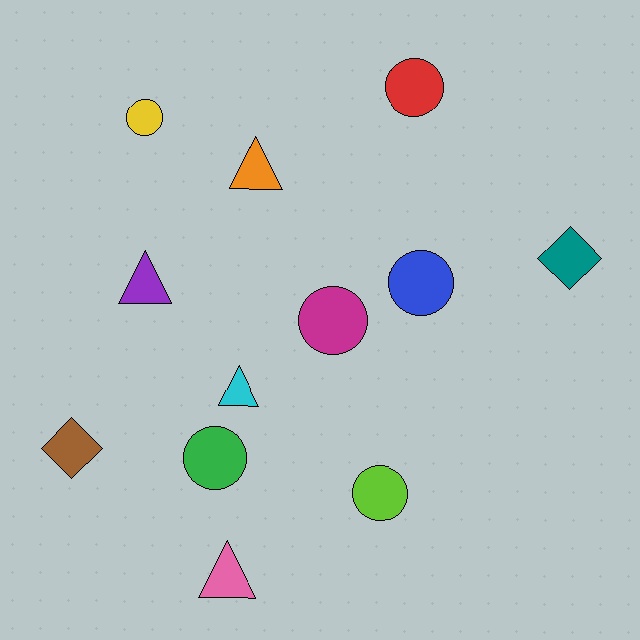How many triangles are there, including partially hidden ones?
There are 4 triangles.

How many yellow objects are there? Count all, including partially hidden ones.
There is 1 yellow object.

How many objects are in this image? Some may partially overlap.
There are 12 objects.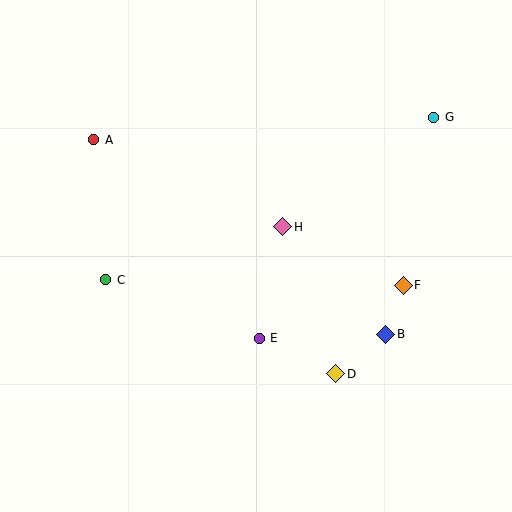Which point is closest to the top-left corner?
Point A is closest to the top-left corner.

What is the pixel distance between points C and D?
The distance between C and D is 248 pixels.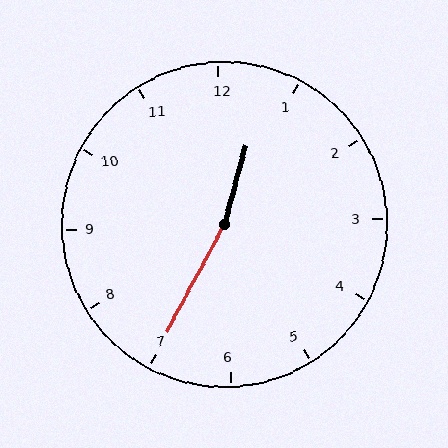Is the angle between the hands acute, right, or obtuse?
It is obtuse.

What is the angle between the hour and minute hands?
Approximately 168 degrees.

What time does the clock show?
12:35.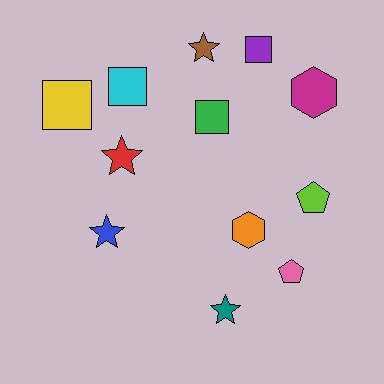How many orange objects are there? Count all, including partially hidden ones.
There is 1 orange object.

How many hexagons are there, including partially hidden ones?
There are 2 hexagons.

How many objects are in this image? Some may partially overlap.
There are 12 objects.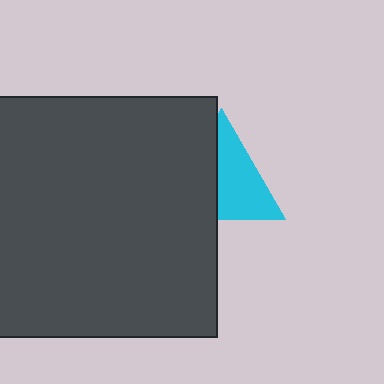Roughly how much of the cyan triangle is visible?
About half of it is visible (roughly 56%).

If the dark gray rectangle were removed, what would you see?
You would see the complete cyan triangle.